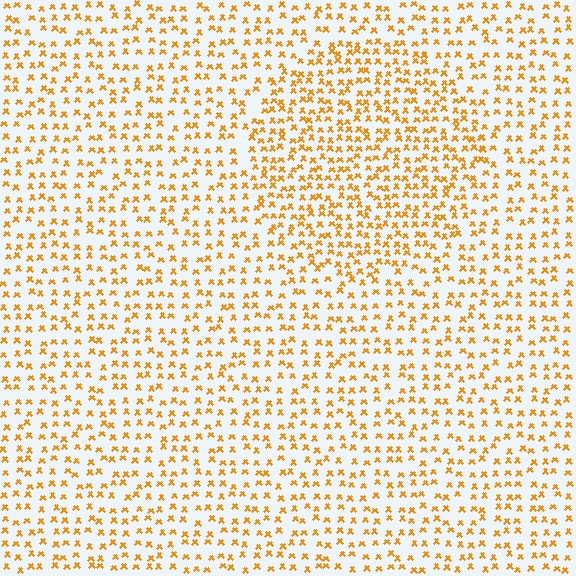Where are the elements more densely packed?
The elements are more densely packed inside the circle boundary.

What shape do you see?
I see a circle.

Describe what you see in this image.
The image contains small orange elements arranged at two different densities. A circle-shaped region is visible where the elements are more densely packed than the surrounding area.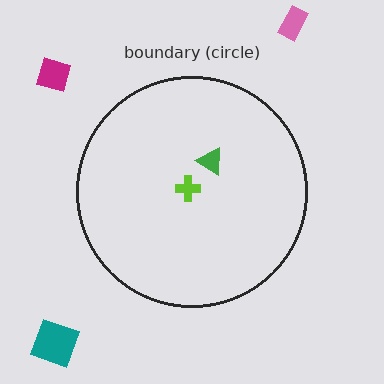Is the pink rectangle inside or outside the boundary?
Outside.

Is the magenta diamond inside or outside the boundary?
Outside.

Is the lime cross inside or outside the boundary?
Inside.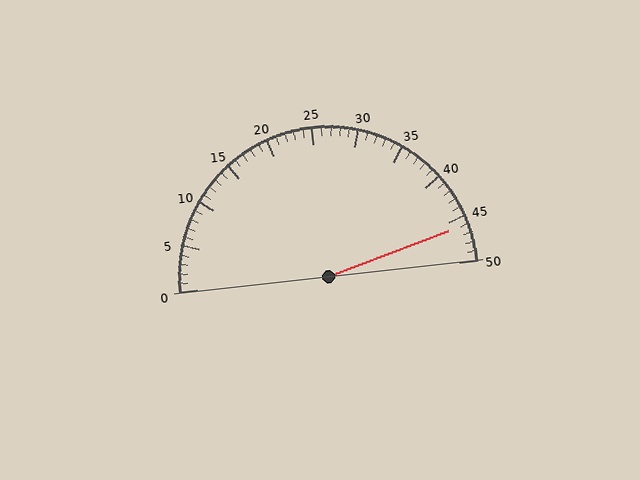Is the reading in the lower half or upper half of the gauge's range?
The reading is in the upper half of the range (0 to 50).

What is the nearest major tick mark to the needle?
The nearest major tick mark is 45.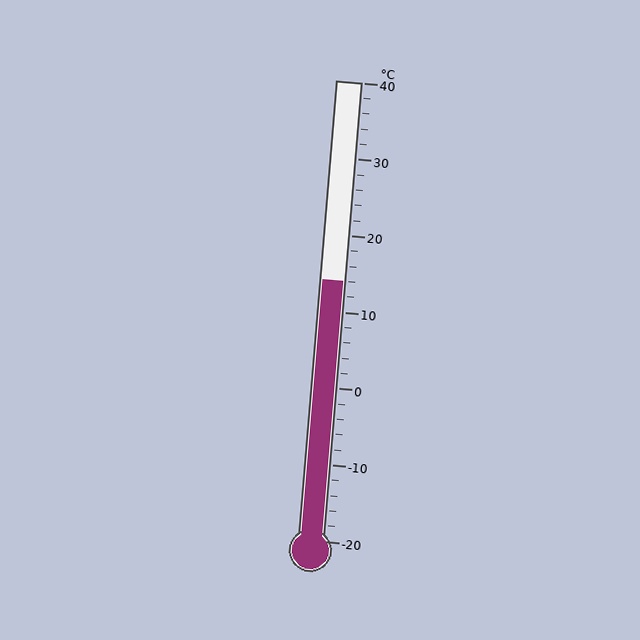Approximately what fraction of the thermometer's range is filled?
The thermometer is filled to approximately 55% of its range.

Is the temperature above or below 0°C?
The temperature is above 0°C.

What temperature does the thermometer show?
The thermometer shows approximately 14°C.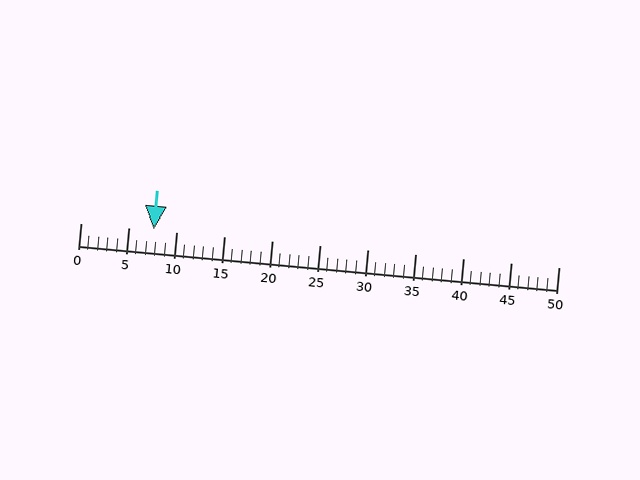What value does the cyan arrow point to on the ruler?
The cyan arrow points to approximately 8.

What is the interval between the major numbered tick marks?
The major tick marks are spaced 5 units apart.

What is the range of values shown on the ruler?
The ruler shows values from 0 to 50.